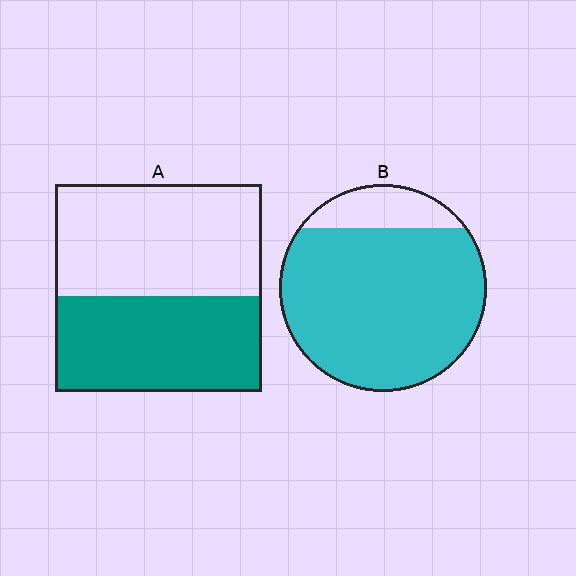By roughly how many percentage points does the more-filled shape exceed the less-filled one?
By roughly 40 percentage points (B over A).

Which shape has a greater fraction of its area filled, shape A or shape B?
Shape B.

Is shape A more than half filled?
Roughly half.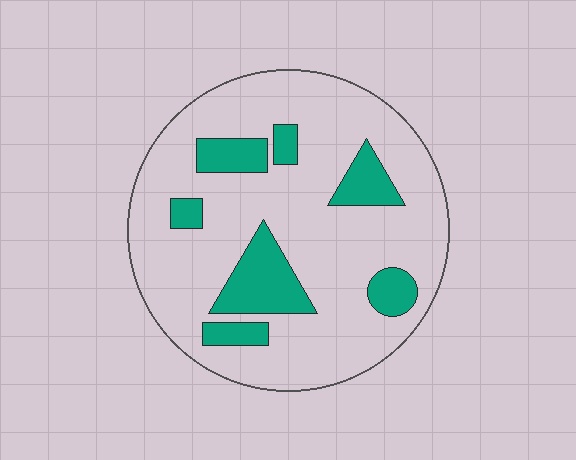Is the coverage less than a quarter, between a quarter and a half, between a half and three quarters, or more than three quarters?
Less than a quarter.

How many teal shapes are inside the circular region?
7.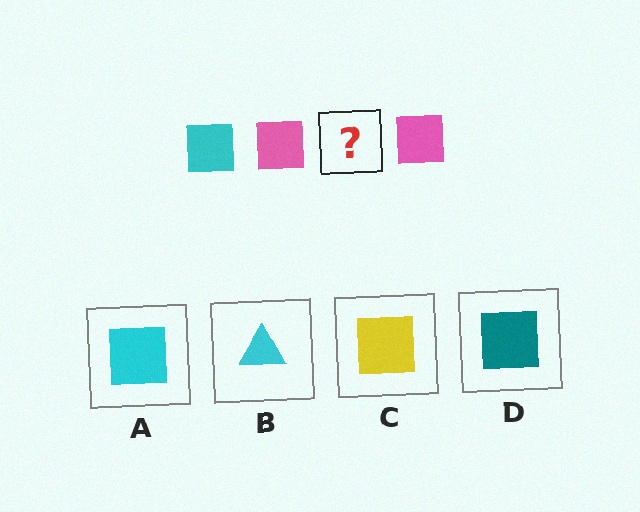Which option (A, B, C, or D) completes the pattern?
A.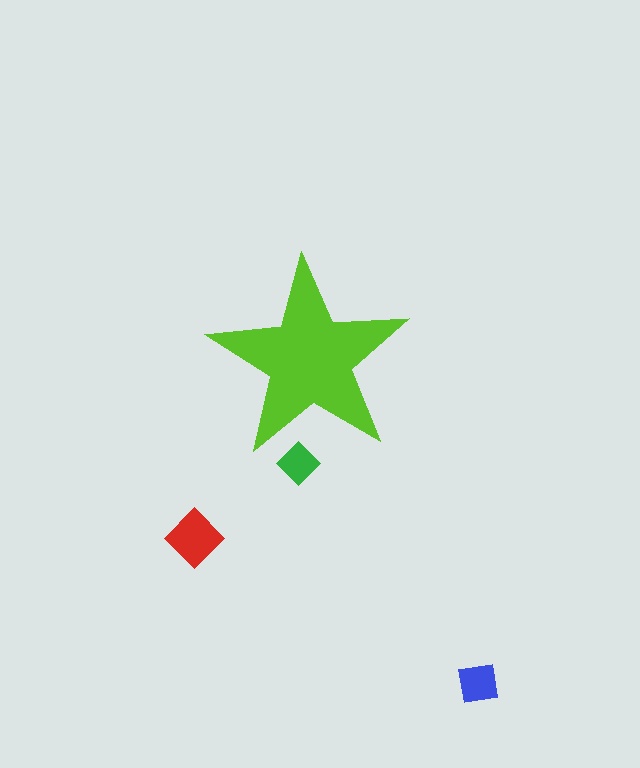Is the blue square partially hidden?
No, the blue square is fully visible.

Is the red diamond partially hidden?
No, the red diamond is fully visible.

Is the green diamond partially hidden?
Yes, the green diamond is partially hidden behind the lime star.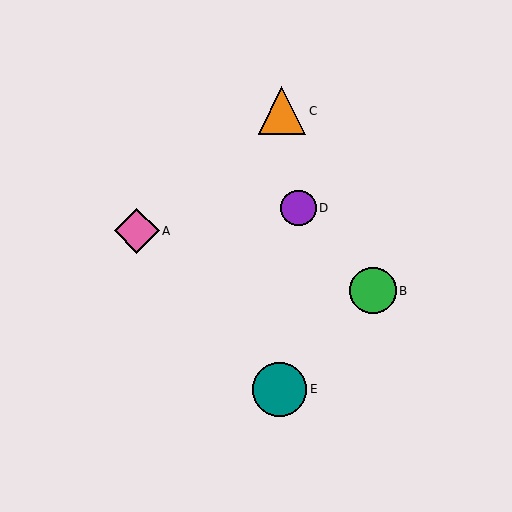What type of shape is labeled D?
Shape D is a purple circle.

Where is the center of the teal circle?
The center of the teal circle is at (280, 389).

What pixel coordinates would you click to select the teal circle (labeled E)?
Click at (280, 389) to select the teal circle E.